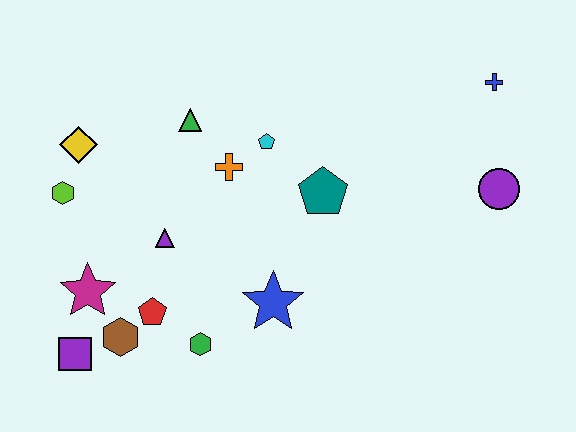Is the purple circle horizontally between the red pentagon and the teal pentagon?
No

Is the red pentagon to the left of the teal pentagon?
Yes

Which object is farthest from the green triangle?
The purple circle is farthest from the green triangle.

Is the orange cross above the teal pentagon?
Yes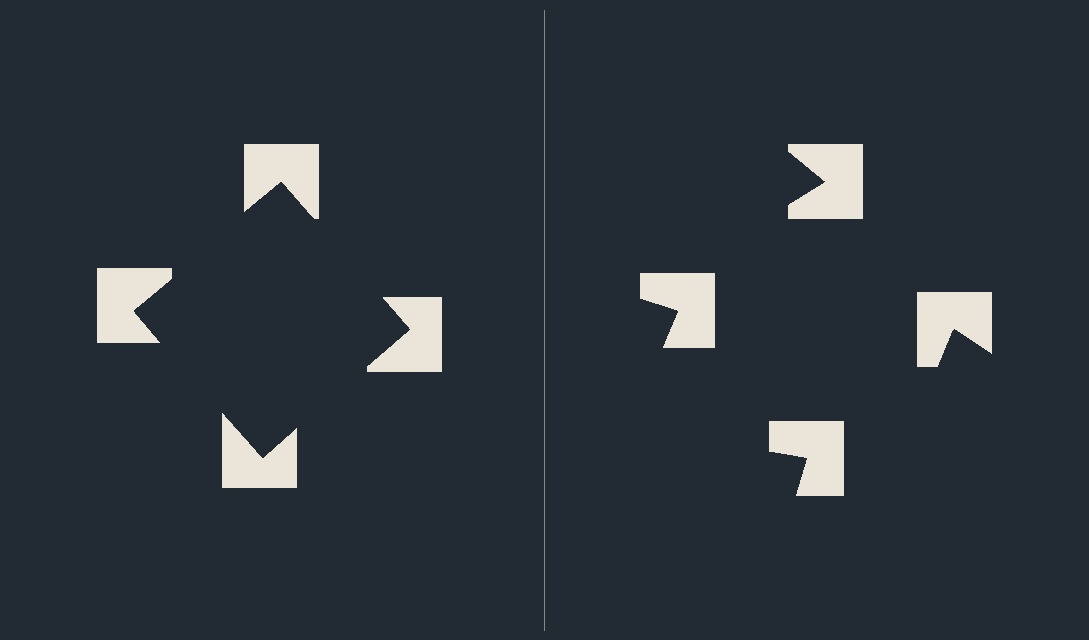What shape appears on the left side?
An illusory square.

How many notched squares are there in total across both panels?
8 — 4 on each side.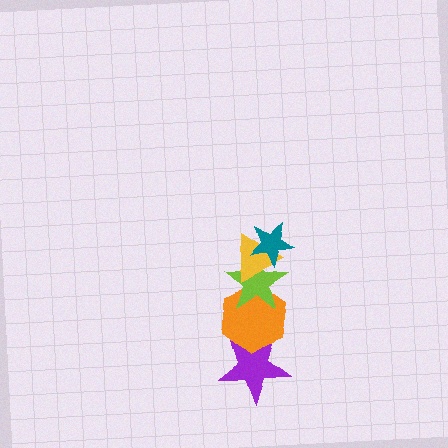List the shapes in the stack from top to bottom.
From top to bottom: the teal star, the yellow triangle, the lime star, the orange hexagon, the purple star.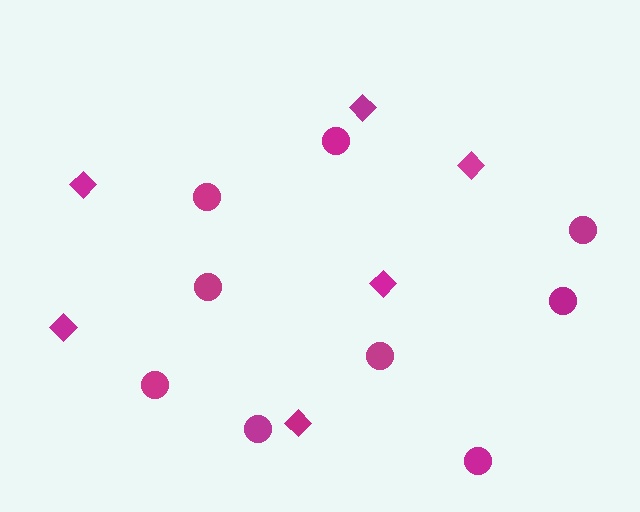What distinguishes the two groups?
There are 2 groups: one group of diamonds (6) and one group of circles (9).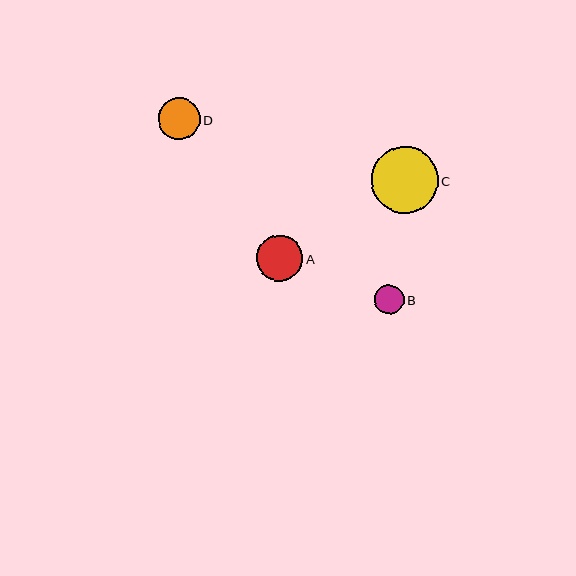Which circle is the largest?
Circle C is the largest with a size of approximately 67 pixels.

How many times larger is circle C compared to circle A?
Circle C is approximately 1.4 times the size of circle A.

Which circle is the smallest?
Circle B is the smallest with a size of approximately 30 pixels.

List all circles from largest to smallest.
From largest to smallest: C, A, D, B.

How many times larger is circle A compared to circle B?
Circle A is approximately 1.6 times the size of circle B.